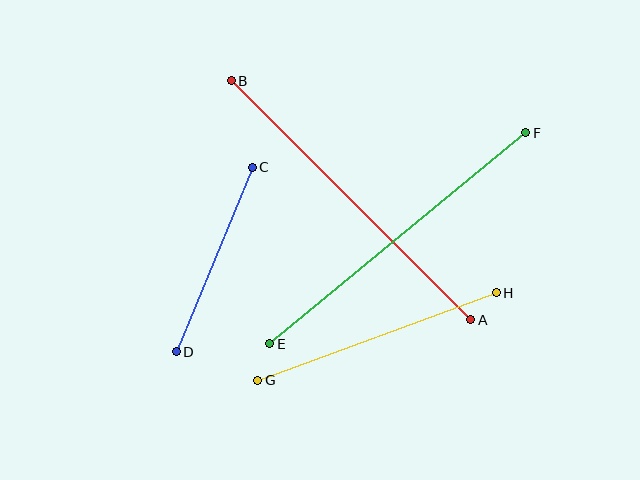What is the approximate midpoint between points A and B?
The midpoint is at approximately (351, 200) pixels.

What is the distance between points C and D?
The distance is approximately 199 pixels.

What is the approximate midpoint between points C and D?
The midpoint is at approximately (214, 260) pixels.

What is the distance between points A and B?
The distance is approximately 339 pixels.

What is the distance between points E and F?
The distance is approximately 332 pixels.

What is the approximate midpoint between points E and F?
The midpoint is at approximately (398, 238) pixels.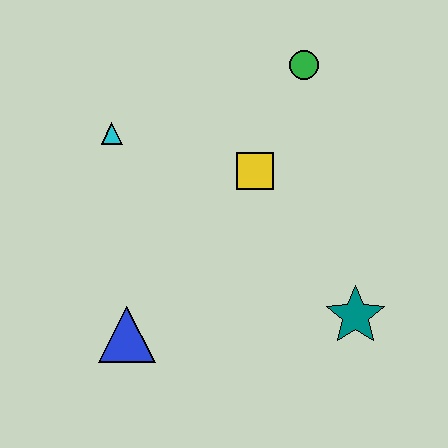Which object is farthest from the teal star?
The cyan triangle is farthest from the teal star.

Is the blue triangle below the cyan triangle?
Yes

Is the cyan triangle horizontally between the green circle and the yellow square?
No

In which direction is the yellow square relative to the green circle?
The yellow square is below the green circle.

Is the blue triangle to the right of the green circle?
No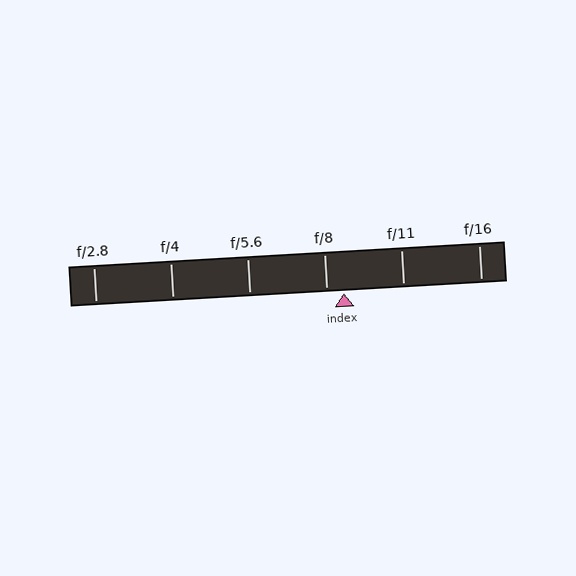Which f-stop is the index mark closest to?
The index mark is closest to f/8.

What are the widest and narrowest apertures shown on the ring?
The widest aperture shown is f/2.8 and the narrowest is f/16.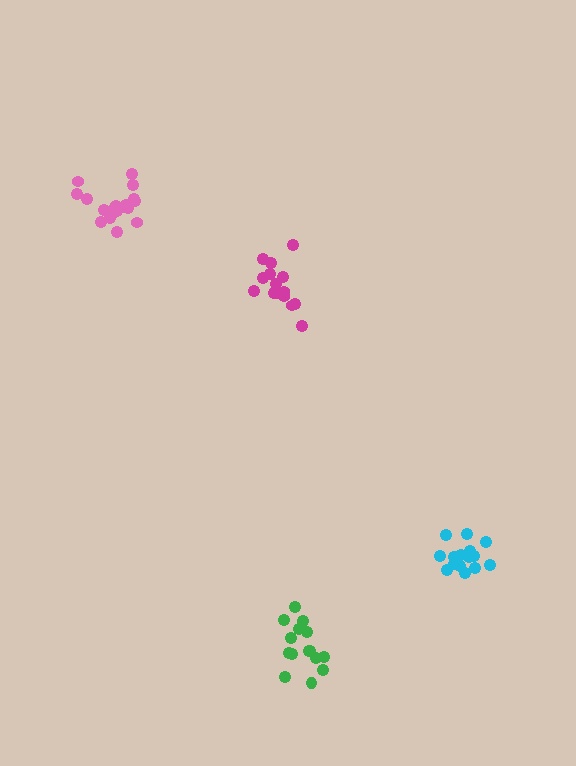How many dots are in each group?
Group 1: 15 dots, Group 2: 15 dots, Group 3: 20 dots, Group 4: 15 dots (65 total).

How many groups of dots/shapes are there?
There are 4 groups.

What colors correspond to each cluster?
The clusters are colored: magenta, cyan, pink, green.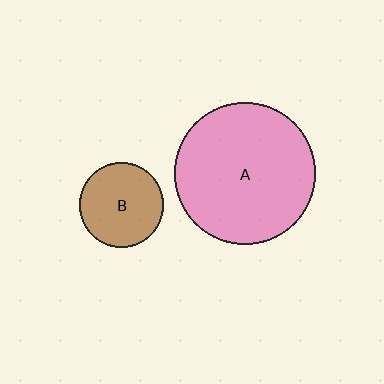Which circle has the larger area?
Circle A (pink).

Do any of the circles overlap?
No, none of the circles overlap.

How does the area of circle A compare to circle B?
Approximately 2.8 times.